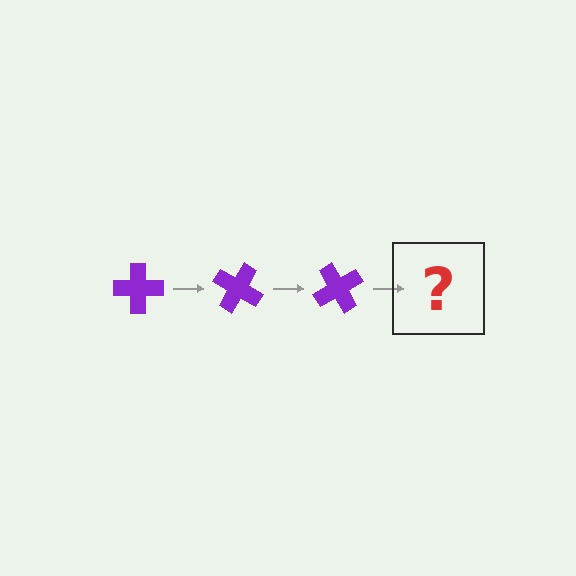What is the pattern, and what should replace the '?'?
The pattern is that the cross rotates 30 degrees each step. The '?' should be a purple cross rotated 90 degrees.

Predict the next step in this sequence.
The next step is a purple cross rotated 90 degrees.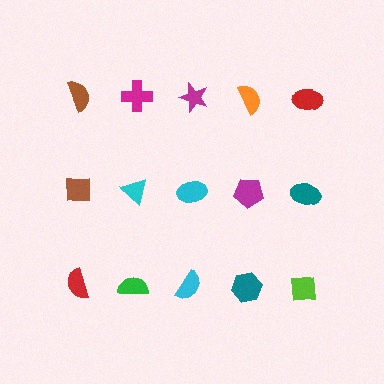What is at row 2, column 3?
A cyan ellipse.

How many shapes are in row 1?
5 shapes.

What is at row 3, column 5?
A lime square.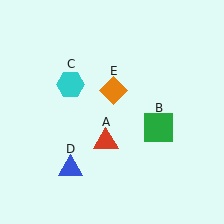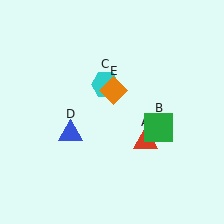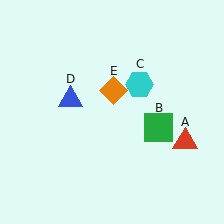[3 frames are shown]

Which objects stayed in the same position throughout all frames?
Green square (object B) and orange diamond (object E) remained stationary.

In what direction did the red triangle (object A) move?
The red triangle (object A) moved right.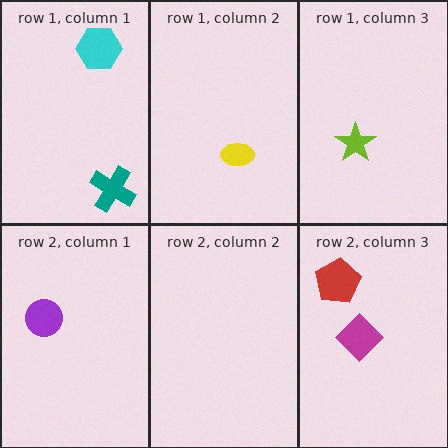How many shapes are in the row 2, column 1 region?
1.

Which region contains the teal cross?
The row 1, column 1 region.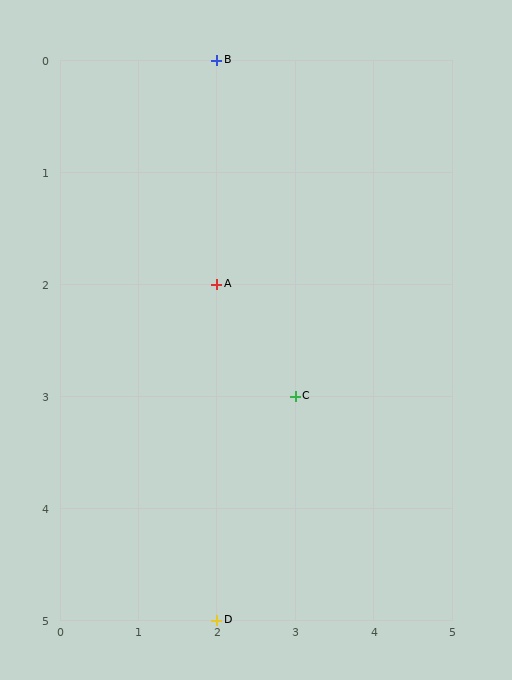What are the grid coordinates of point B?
Point B is at grid coordinates (2, 0).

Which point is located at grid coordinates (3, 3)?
Point C is at (3, 3).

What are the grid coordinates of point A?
Point A is at grid coordinates (2, 2).